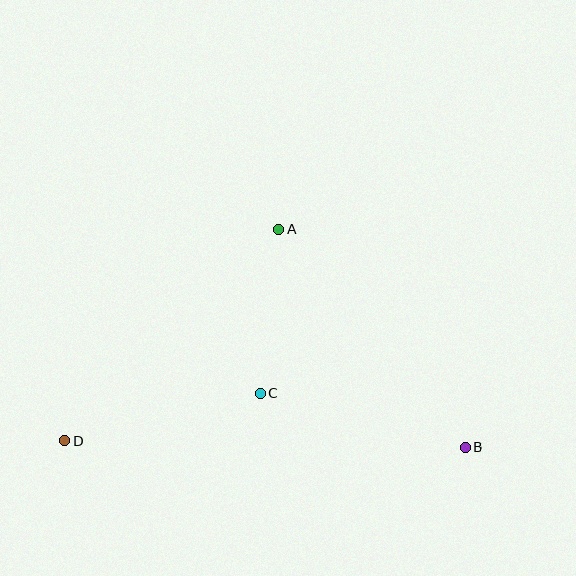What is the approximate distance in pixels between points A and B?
The distance between A and B is approximately 287 pixels.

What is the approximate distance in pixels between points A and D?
The distance between A and D is approximately 300 pixels.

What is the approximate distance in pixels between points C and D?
The distance between C and D is approximately 201 pixels.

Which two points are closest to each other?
Points A and C are closest to each other.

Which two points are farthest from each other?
Points B and D are farthest from each other.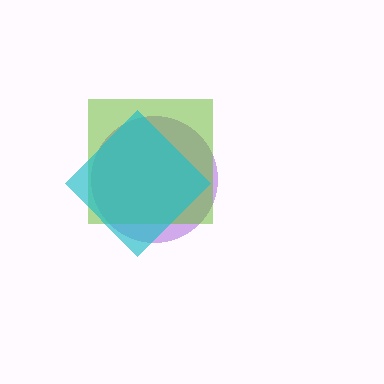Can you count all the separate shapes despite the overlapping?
Yes, there are 3 separate shapes.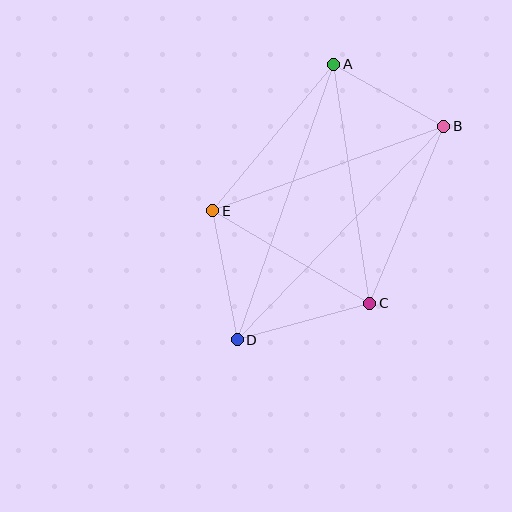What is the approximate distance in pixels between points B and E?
The distance between B and E is approximately 246 pixels.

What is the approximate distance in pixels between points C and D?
The distance between C and D is approximately 137 pixels.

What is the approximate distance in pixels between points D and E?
The distance between D and E is approximately 131 pixels.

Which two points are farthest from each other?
Points B and D are farthest from each other.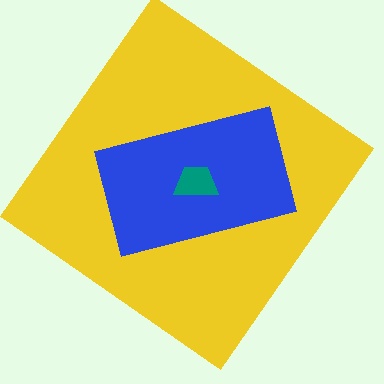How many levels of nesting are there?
3.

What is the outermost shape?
The yellow diamond.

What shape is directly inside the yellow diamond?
The blue rectangle.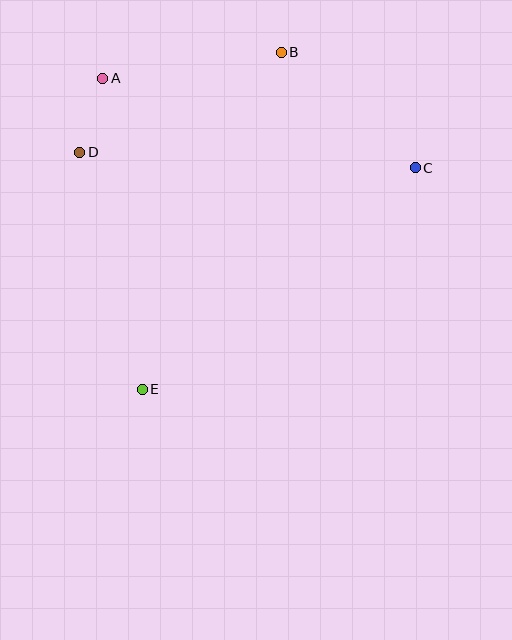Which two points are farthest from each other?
Points B and E are farthest from each other.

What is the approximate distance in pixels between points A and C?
The distance between A and C is approximately 325 pixels.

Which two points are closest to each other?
Points A and D are closest to each other.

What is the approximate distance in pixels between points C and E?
The distance between C and E is approximately 352 pixels.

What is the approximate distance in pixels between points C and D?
The distance between C and D is approximately 336 pixels.